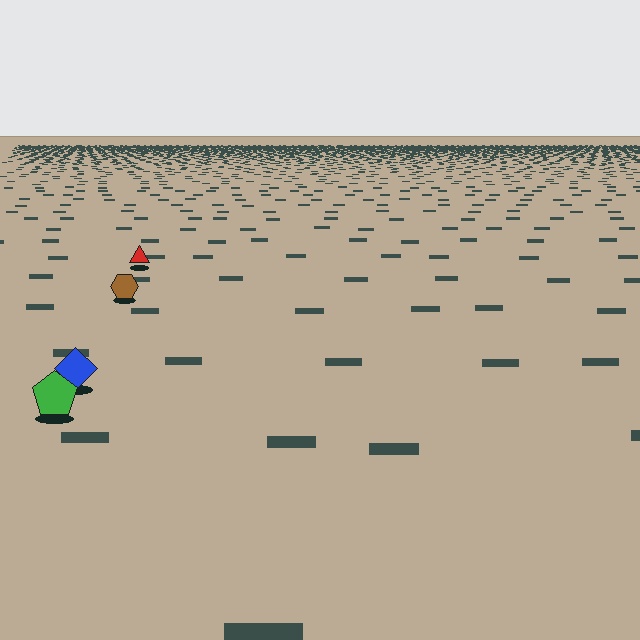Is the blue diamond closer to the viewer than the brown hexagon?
Yes. The blue diamond is closer — you can tell from the texture gradient: the ground texture is coarser near it.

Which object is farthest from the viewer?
The red triangle is farthest from the viewer. It appears smaller and the ground texture around it is denser.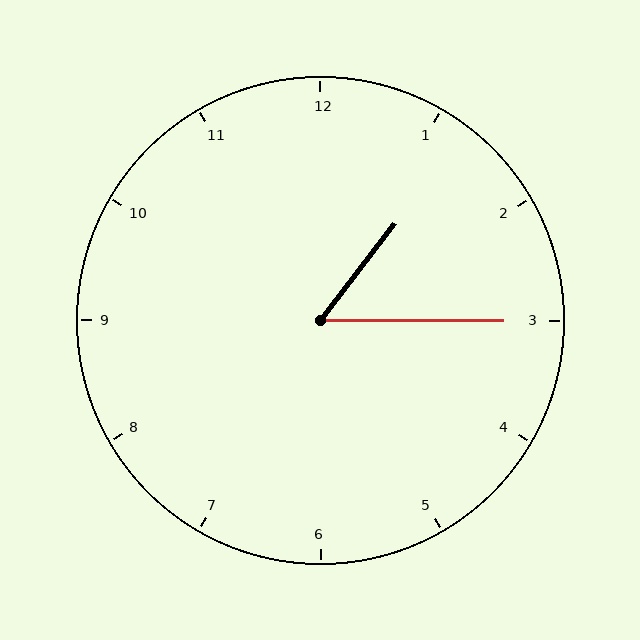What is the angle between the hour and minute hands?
Approximately 52 degrees.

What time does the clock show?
1:15.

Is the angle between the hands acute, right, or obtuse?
It is acute.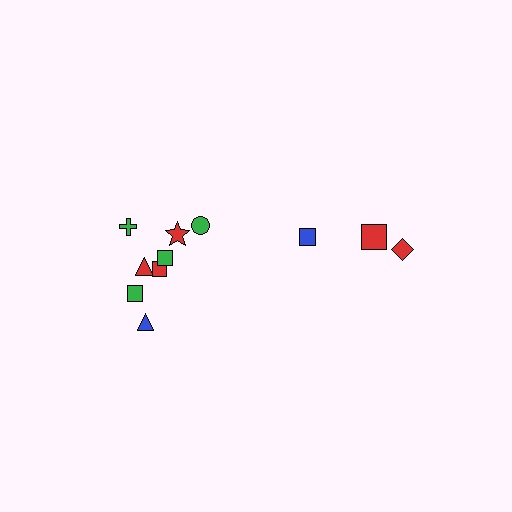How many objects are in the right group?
There are 3 objects.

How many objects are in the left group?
There are 8 objects.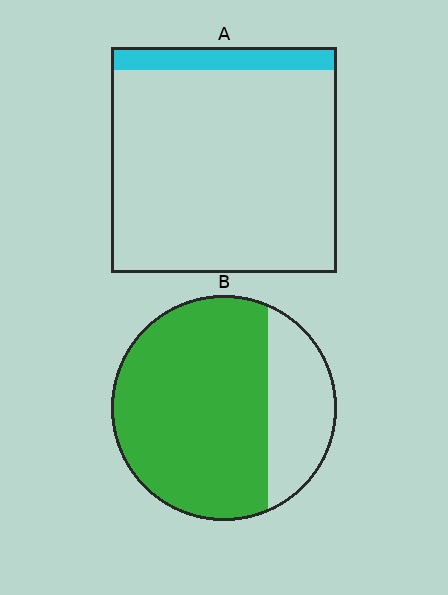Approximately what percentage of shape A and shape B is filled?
A is approximately 10% and B is approximately 75%.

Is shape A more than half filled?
No.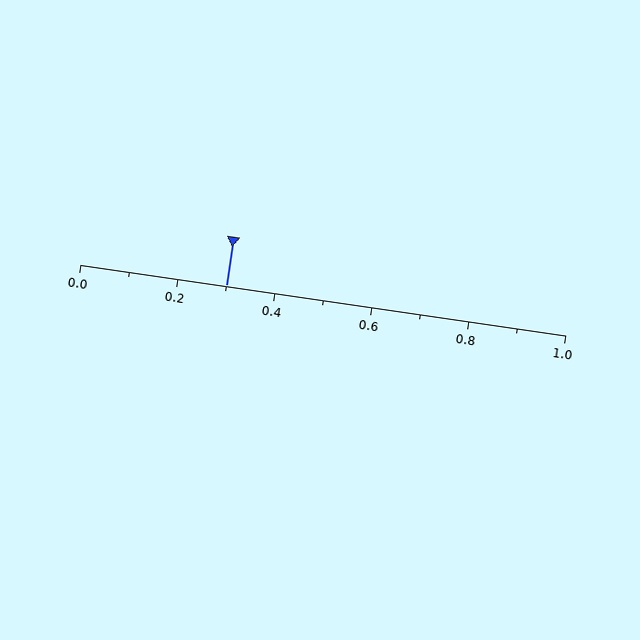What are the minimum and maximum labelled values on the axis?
The axis runs from 0.0 to 1.0.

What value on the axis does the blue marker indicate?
The marker indicates approximately 0.3.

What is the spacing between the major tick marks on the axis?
The major ticks are spaced 0.2 apart.